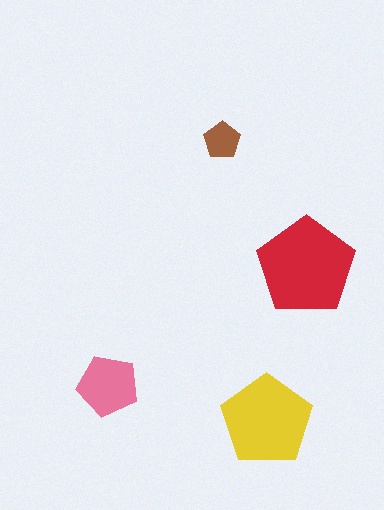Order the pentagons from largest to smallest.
the red one, the yellow one, the pink one, the brown one.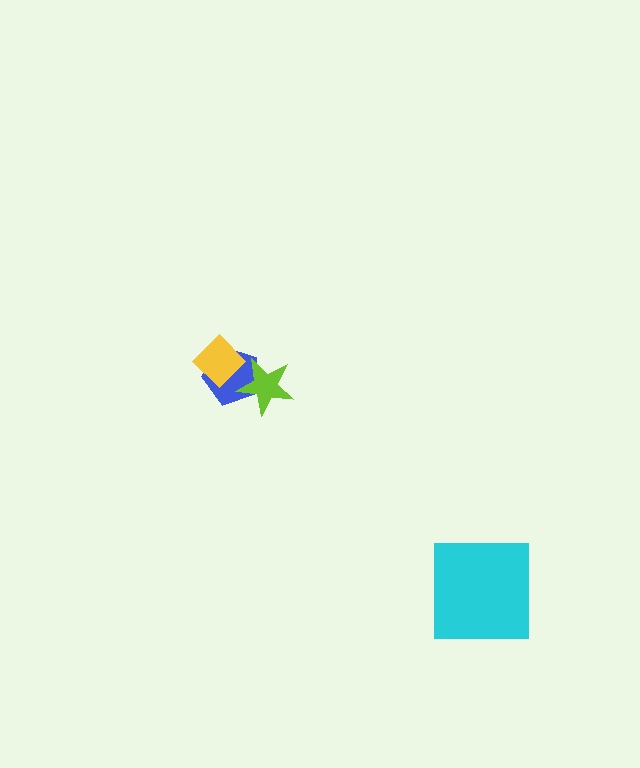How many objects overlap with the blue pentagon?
2 objects overlap with the blue pentagon.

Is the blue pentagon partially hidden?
Yes, it is partially covered by another shape.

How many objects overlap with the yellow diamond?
1 object overlaps with the yellow diamond.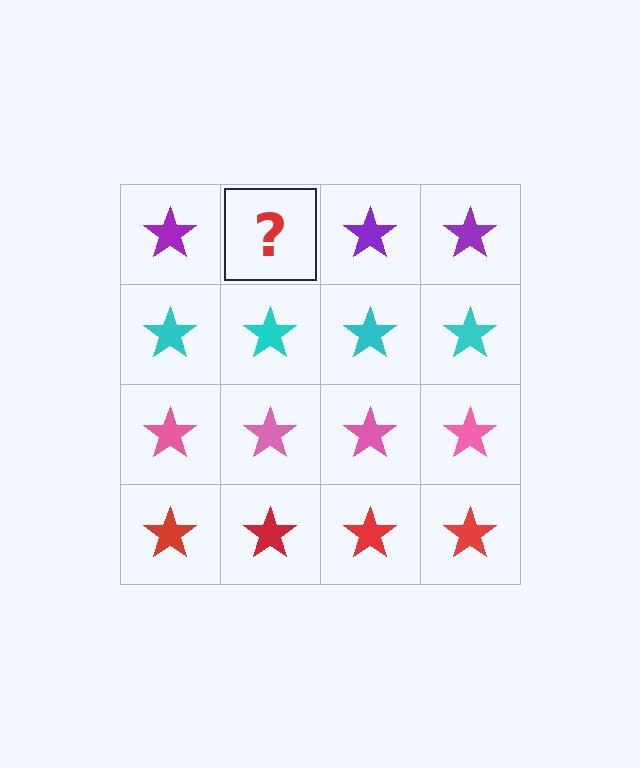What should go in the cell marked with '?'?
The missing cell should contain a purple star.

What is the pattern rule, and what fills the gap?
The rule is that each row has a consistent color. The gap should be filled with a purple star.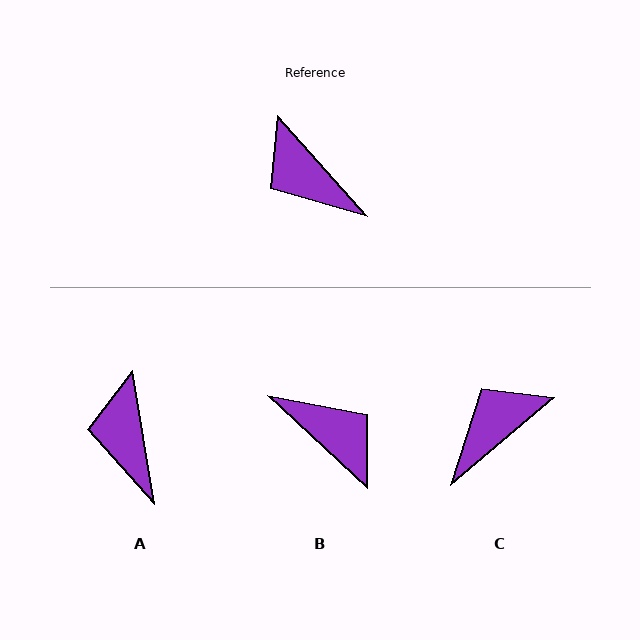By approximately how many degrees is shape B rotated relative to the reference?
Approximately 175 degrees clockwise.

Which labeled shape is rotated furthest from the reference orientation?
B, about 175 degrees away.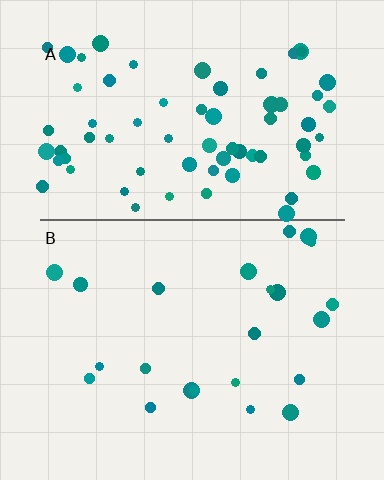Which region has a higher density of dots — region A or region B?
A (the top).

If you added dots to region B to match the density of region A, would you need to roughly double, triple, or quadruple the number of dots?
Approximately triple.